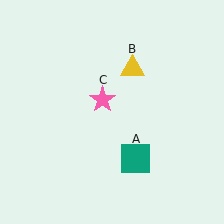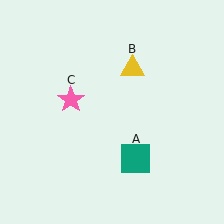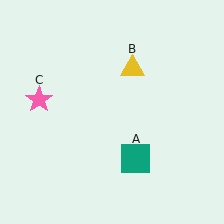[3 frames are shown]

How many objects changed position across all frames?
1 object changed position: pink star (object C).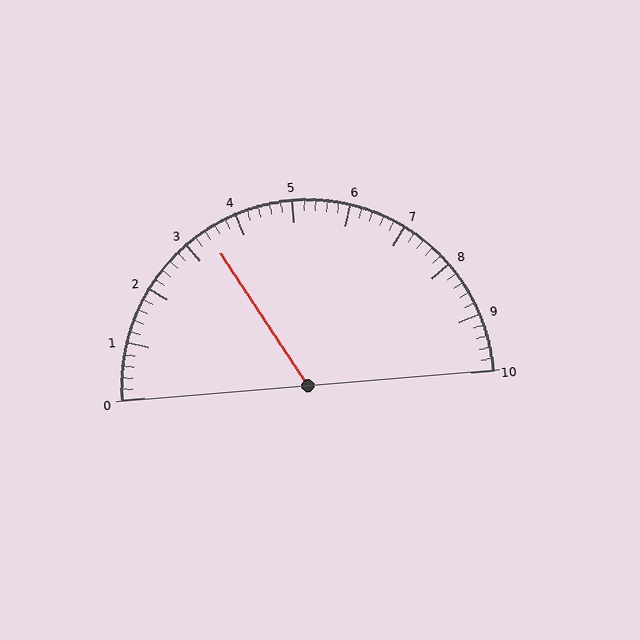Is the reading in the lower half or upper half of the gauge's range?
The reading is in the lower half of the range (0 to 10).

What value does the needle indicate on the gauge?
The needle indicates approximately 3.4.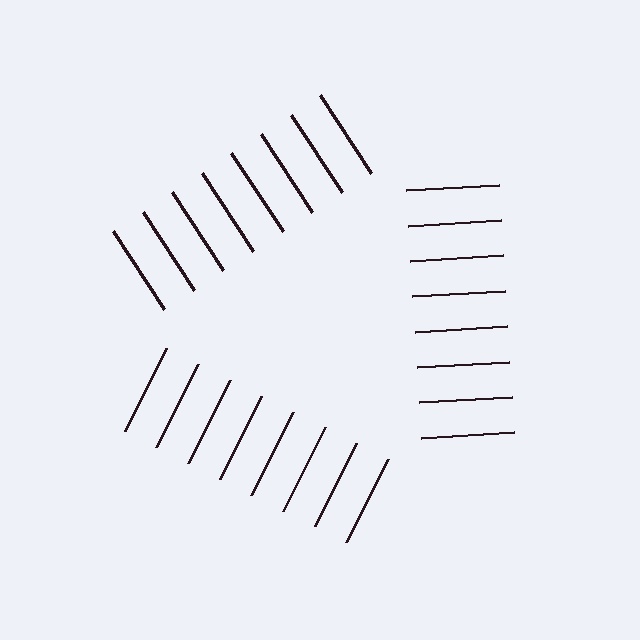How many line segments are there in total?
24 — 8 along each of the 3 edges.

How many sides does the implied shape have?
3 sides — the line-ends trace a triangle.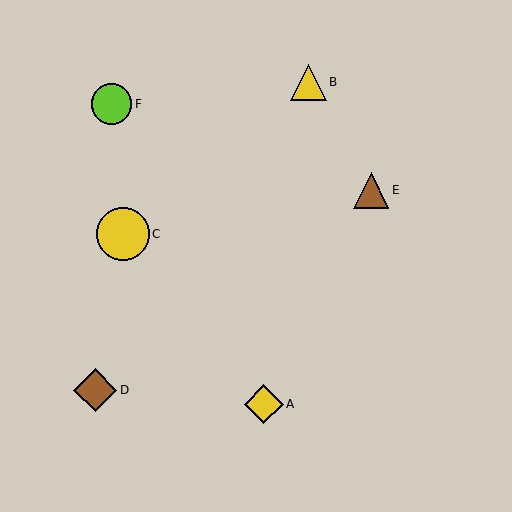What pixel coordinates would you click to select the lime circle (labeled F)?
Click at (112, 104) to select the lime circle F.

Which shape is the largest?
The yellow circle (labeled C) is the largest.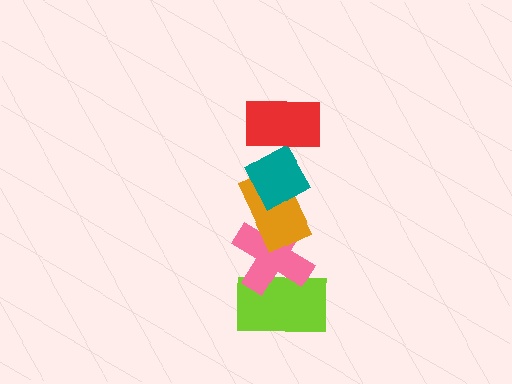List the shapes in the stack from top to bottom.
From top to bottom: the red rectangle, the teal diamond, the orange rectangle, the pink cross, the lime rectangle.